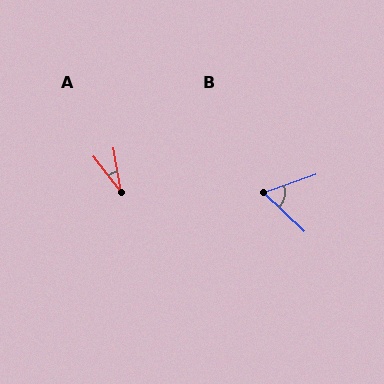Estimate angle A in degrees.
Approximately 28 degrees.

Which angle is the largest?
B, at approximately 63 degrees.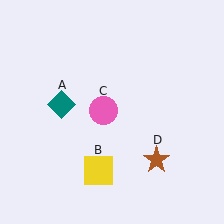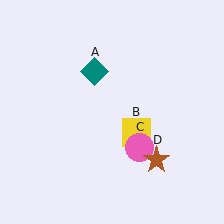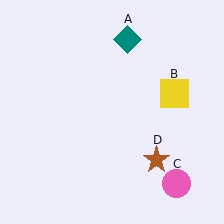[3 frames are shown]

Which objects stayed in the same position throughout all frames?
Brown star (object D) remained stationary.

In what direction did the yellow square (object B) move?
The yellow square (object B) moved up and to the right.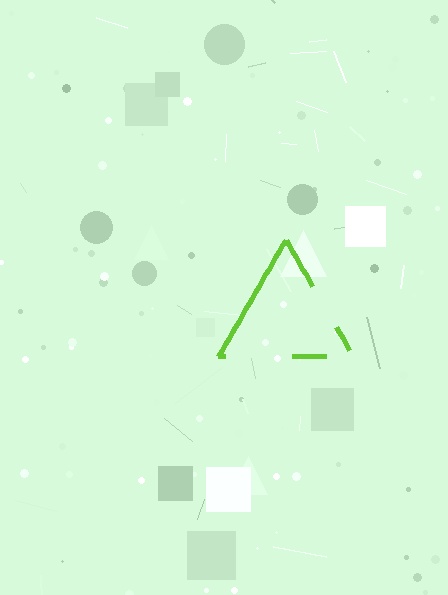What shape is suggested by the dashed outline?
The dashed outline suggests a triangle.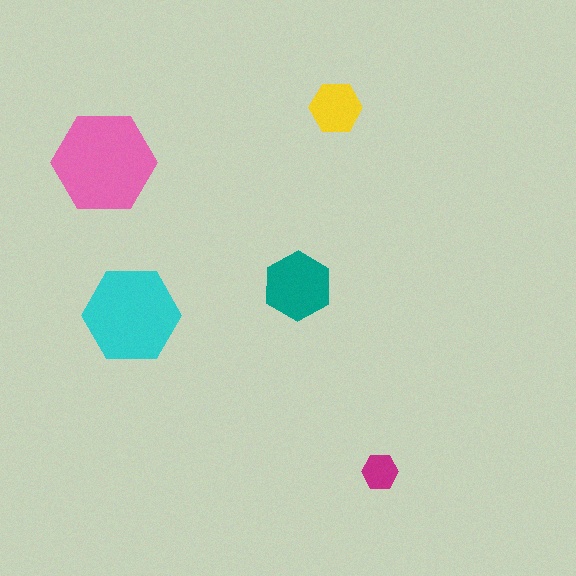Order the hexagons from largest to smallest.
the pink one, the cyan one, the teal one, the yellow one, the magenta one.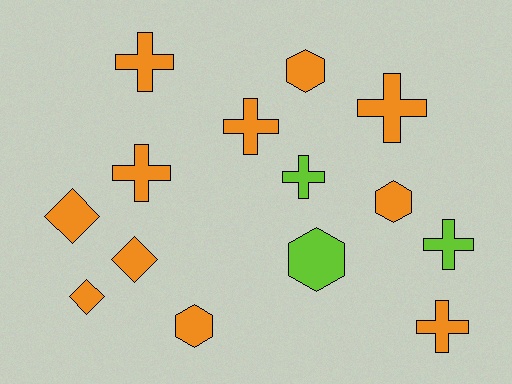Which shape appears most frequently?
Cross, with 7 objects.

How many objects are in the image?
There are 14 objects.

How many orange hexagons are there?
There are 3 orange hexagons.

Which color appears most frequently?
Orange, with 11 objects.